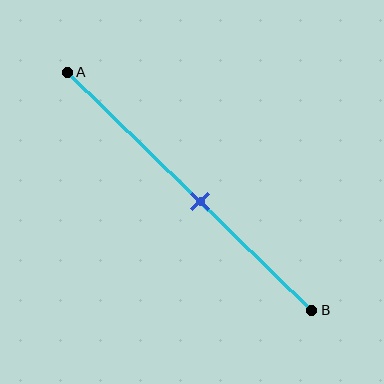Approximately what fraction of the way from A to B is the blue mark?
The blue mark is approximately 55% of the way from A to B.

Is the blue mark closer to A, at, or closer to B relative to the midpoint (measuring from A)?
The blue mark is closer to point B than the midpoint of segment AB.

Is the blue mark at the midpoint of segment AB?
No, the mark is at about 55% from A, not at the 50% midpoint.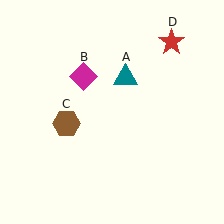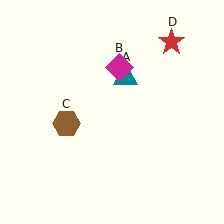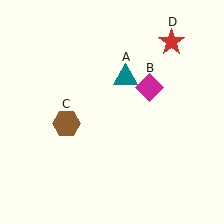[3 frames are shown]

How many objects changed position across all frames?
1 object changed position: magenta diamond (object B).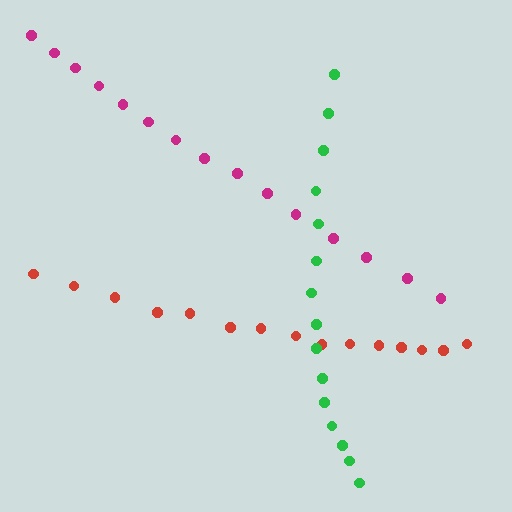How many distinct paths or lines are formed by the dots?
There are 3 distinct paths.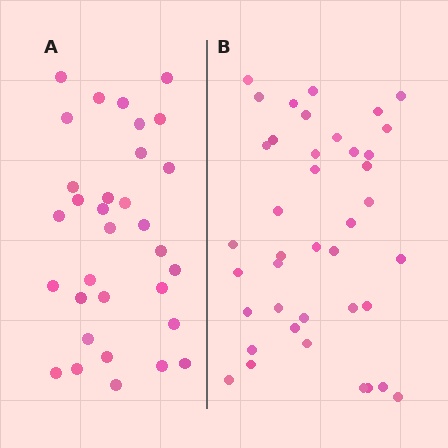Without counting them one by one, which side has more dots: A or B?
Region B (the right region) has more dots.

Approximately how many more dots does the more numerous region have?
Region B has roughly 8 or so more dots than region A.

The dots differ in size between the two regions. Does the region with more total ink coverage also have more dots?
No. Region A has more total ink coverage because its dots are larger, but region B actually contains more individual dots. Total area can be misleading — the number of items is what matters here.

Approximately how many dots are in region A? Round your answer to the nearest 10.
About 30 dots. (The exact count is 32, which rounds to 30.)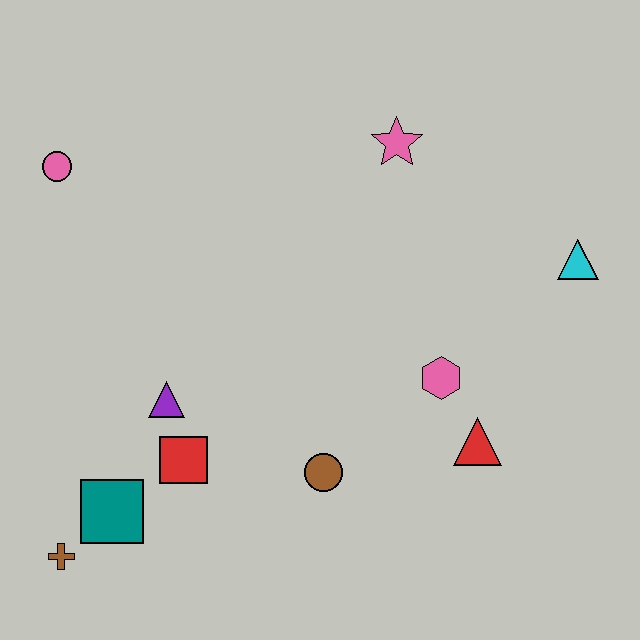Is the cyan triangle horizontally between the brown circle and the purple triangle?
No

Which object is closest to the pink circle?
The purple triangle is closest to the pink circle.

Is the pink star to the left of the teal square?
No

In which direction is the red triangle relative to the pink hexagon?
The red triangle is below the pink hexagon.